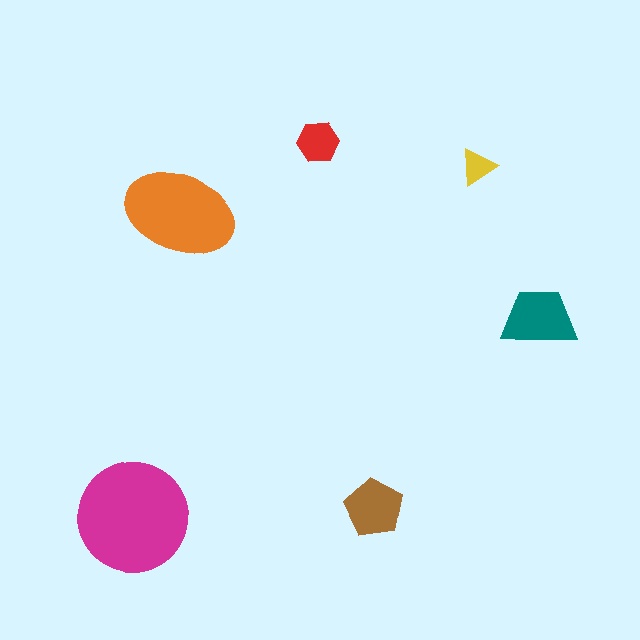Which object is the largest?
The magenta circle.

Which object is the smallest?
The yellow triangle.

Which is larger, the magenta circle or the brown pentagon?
The magenta circle.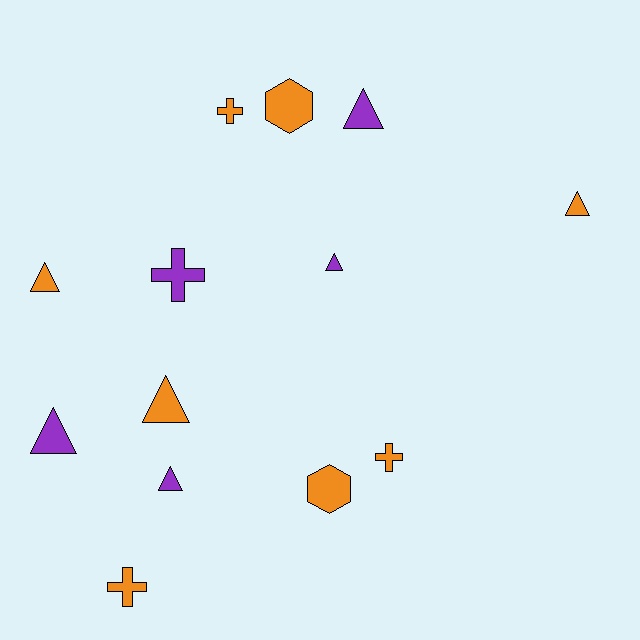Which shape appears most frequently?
Triangle, with 7 objects.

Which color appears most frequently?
Orange, with 8 objects.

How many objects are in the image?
There are 13 objects.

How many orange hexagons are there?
There are 2 orange hexagons.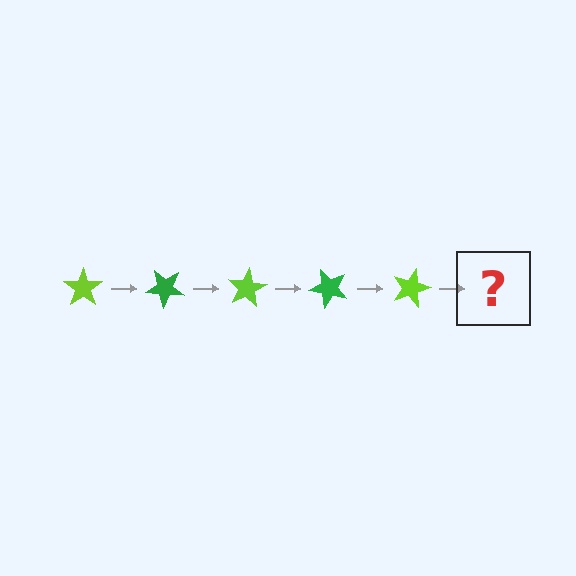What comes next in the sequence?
The next element should be a green star, rotated 200 degrees from the start.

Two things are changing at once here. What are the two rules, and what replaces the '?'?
The two rules are that it rotates 40 degrees each step and the color cycles through lime and green. The '?' should be a green star, rotated 200 degrees from the start.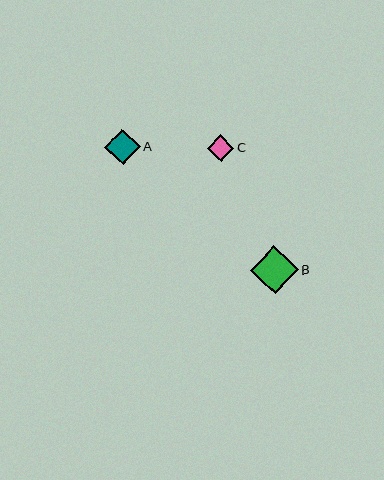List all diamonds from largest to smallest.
From largest to smallest: B, A, C.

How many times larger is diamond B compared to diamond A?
Diamond B is approximately 1.4 times the size of diamond A.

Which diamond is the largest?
Diamond B is the largest with a size of approximately 48 pixels.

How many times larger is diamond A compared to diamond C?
Diamond A is approximately 1.3 times the size of diamond C.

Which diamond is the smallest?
Diamond C is the smallest with a size of approximately 27 pixels.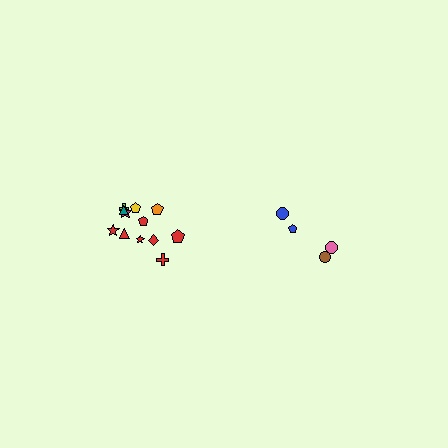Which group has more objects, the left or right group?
The left group.